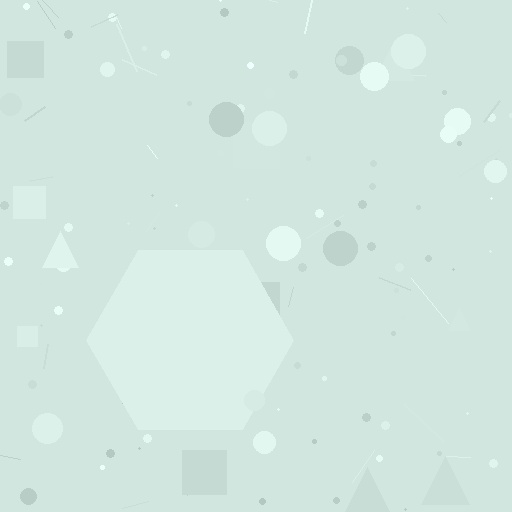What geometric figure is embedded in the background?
A hexagon is embedded in the background.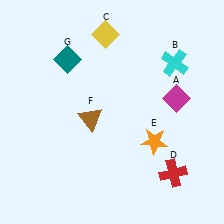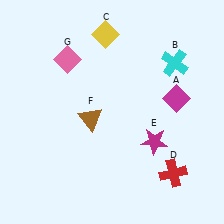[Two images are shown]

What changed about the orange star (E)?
In Image 1, E is orange. In Image 2, it changed to magenta.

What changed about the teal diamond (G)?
In Image 1, G is teal. In Image 2, it changed to pink.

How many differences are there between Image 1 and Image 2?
There are 2 differences between the two images.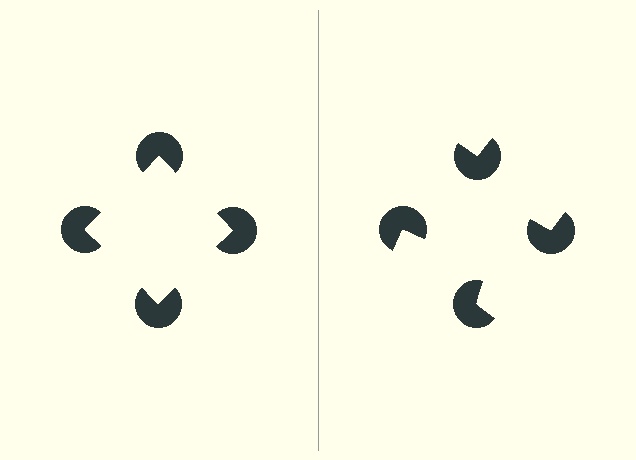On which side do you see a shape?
An illusory square appears on the left side. On the right side the wedge cuts are rotated, so no coherent shape forms.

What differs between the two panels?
The pac-man discs are positioned identically on both sides; only the wedge orientations differ. On the left they align to a square; on the right they are misaligned.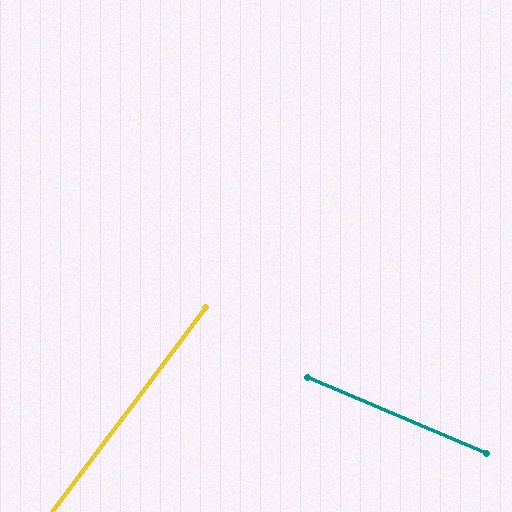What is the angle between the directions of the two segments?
Approximately 76 degrees.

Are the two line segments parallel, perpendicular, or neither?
Neither parallel nor perpendicular — they differ by about 76°.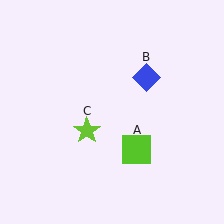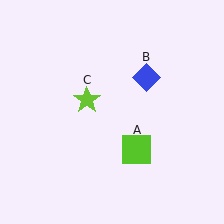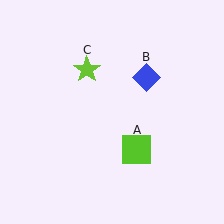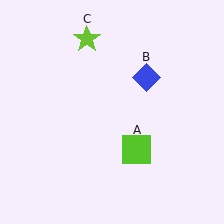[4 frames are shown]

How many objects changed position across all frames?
1 object changed position: lime star (object C).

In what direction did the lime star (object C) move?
The lime star (object C) moved up.